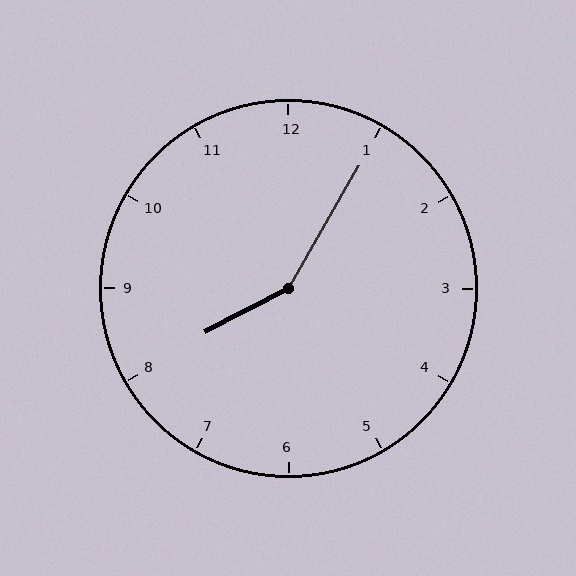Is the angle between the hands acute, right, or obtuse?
It is obtuse.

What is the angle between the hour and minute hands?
Approximately 148 degrees.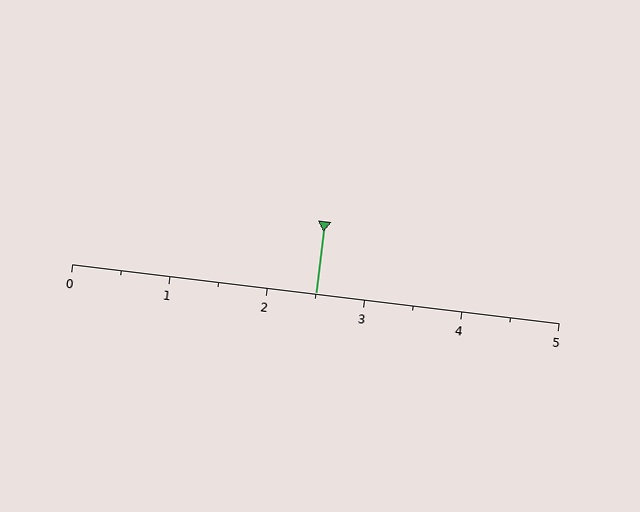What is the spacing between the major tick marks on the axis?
The major ticks are spaced 1 apart.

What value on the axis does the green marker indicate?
The marker indicates approximately 2.5.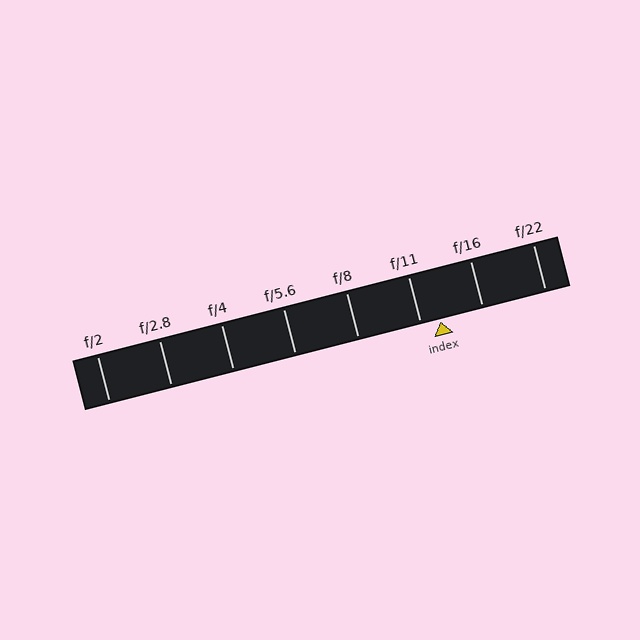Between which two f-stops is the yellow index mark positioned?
The index mark is between f/11 and f/16.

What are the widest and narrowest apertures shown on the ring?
The widest aperture shown is f/2 and the narrowest is f/22.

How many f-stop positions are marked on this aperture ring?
There are 8 f-stop positions marked.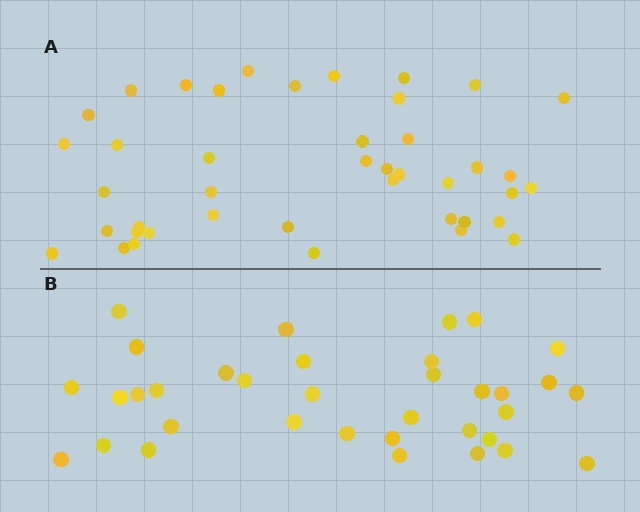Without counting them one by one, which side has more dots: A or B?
Region A (the top region) has more dots.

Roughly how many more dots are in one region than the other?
Region A has roughly 8 or so more dots than region B.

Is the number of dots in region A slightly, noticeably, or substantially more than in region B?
Region A has only slightly more — the two regions are fairly close. The ratio is roughly 1.2 to 1.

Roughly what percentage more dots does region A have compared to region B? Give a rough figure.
About 20% more.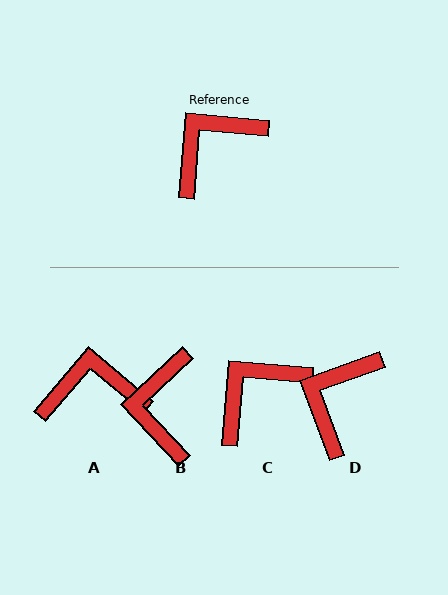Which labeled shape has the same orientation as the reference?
C.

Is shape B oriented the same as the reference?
No, it is off by about 48 degrees.